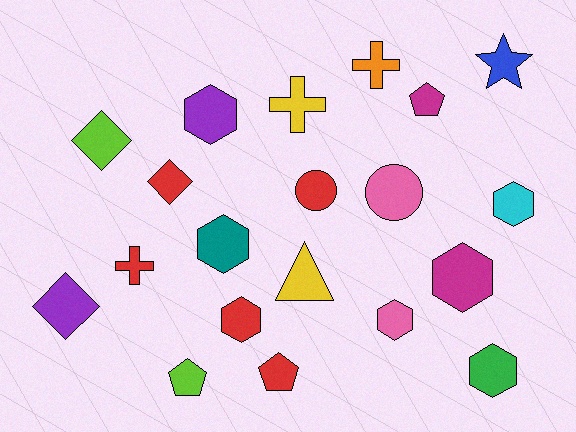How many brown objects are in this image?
There are no brown objects.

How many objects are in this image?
There are 20 objects.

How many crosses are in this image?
There are 3 crosses.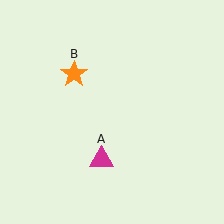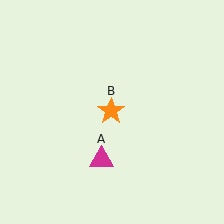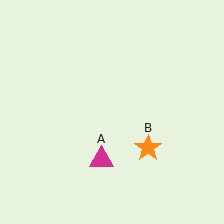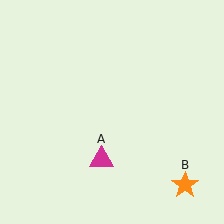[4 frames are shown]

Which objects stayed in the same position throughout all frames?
Magenta triangle (object A) remained stationary.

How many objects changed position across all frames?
1 object changed position: orange star (object B).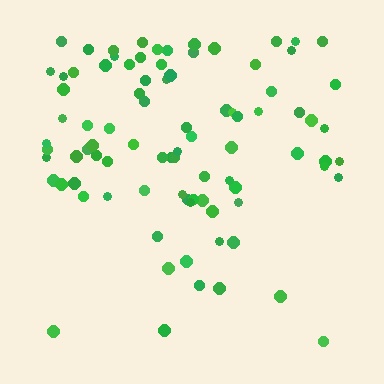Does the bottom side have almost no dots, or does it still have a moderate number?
Still a moderate number, just noticeably fewer than the top.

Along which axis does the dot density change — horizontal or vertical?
Vertical.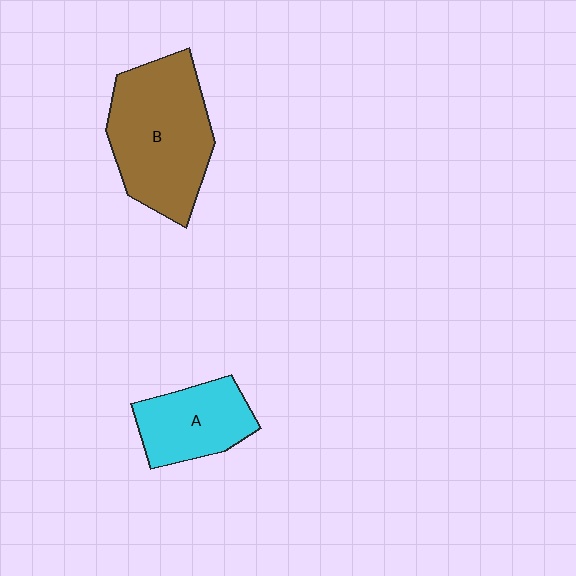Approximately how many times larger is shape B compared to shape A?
Approximately 1.7 times.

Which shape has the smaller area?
Shape A (cyan).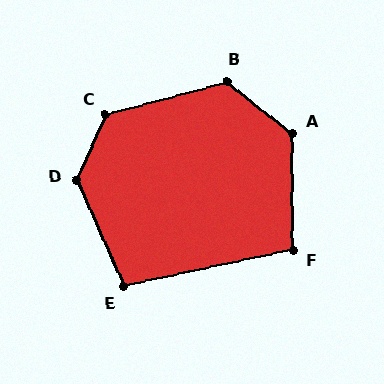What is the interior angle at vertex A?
Approximately 129 degrees (obtuse).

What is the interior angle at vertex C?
Approximately 129 degrees (obtuse).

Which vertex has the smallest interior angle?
E, at approximately 102 degrees.